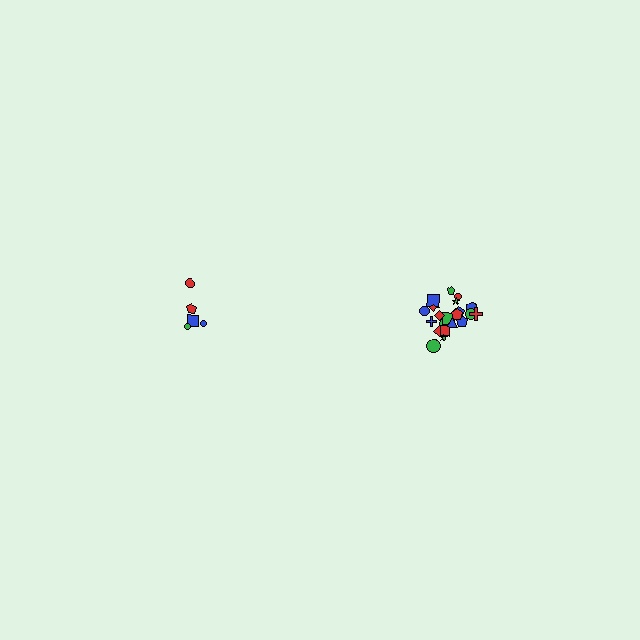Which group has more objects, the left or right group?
The right group.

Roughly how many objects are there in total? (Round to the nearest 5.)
Roughly 25 objects in total.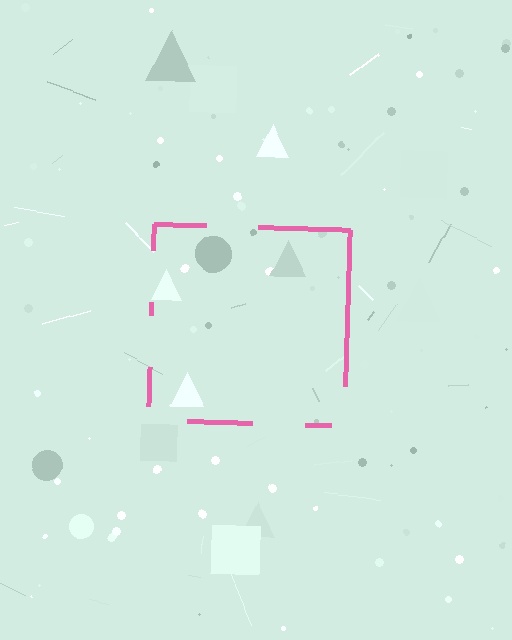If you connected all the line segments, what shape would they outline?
They would outline a square.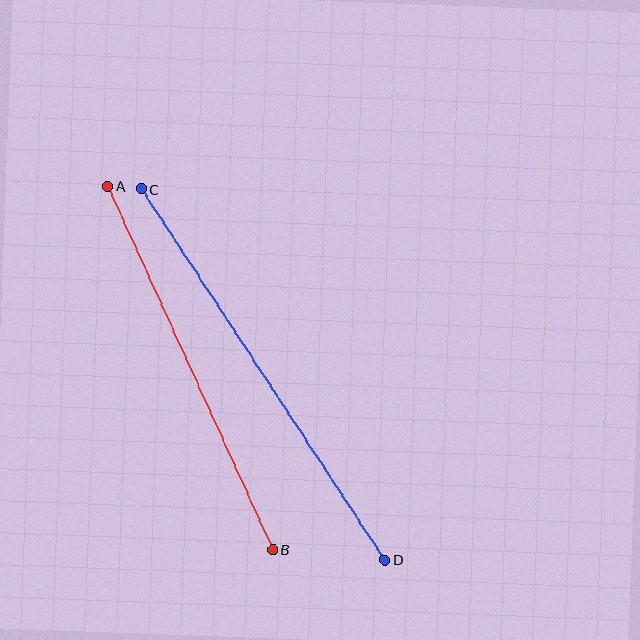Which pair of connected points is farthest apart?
Points C and D are farthest apart.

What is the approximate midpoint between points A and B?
The midpoint is at approximately (190, 368) pixels.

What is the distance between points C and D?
The distance is approximately 444 pixels.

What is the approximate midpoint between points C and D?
The midpoint is at approximately (263, 374) pixels.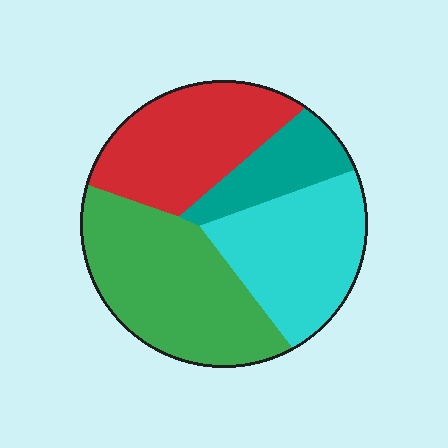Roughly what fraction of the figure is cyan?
Cyan covers roughly 25% of the figure.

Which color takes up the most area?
Green, at roughly 35%.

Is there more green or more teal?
Green.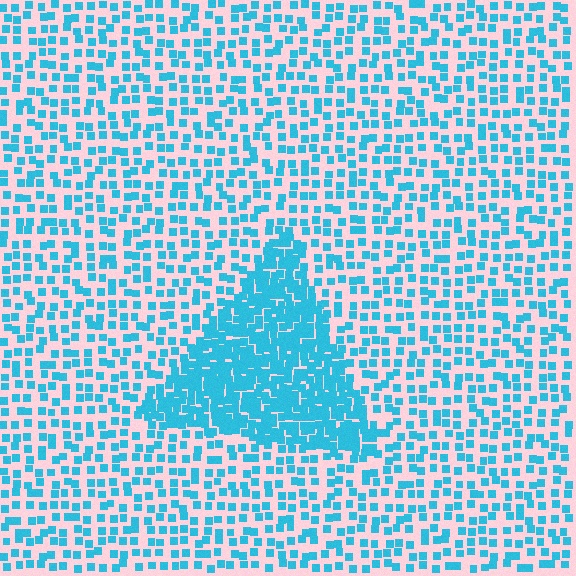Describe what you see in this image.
The image contains small cyan elements arranged at two different densities. A triangle-shaped region is visible where the elements are more densely packed than the surrounding area.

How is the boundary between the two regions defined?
The boundary is defined by a change in element density (approximately 2.5x ratio). All elements are the same color, size, and shape.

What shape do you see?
I see a triangle.